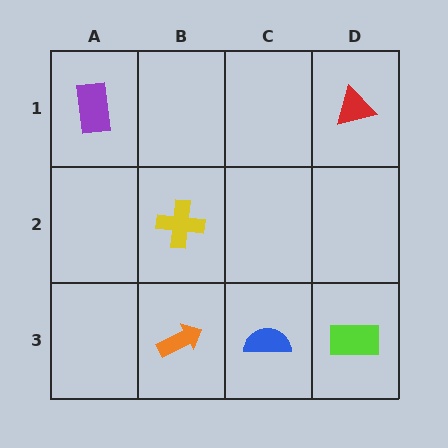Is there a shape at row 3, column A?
No, that cell is empty.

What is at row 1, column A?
A purple rectangle.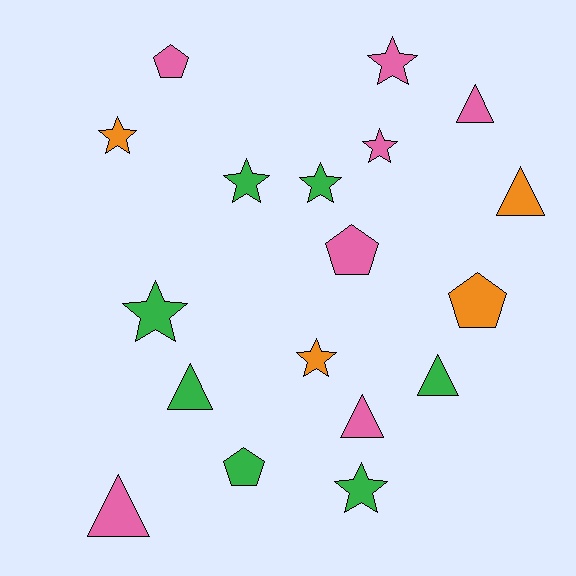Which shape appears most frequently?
Star, with 8 objects.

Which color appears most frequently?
Green, with 7 objects.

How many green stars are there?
There are 4 green stars.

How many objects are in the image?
There are 18 objects.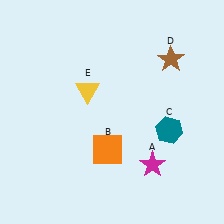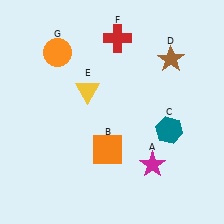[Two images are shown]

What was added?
A red cross (F), an orange circle (G) were added in Image 2.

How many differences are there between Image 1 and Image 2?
There are 2 differences between the two images.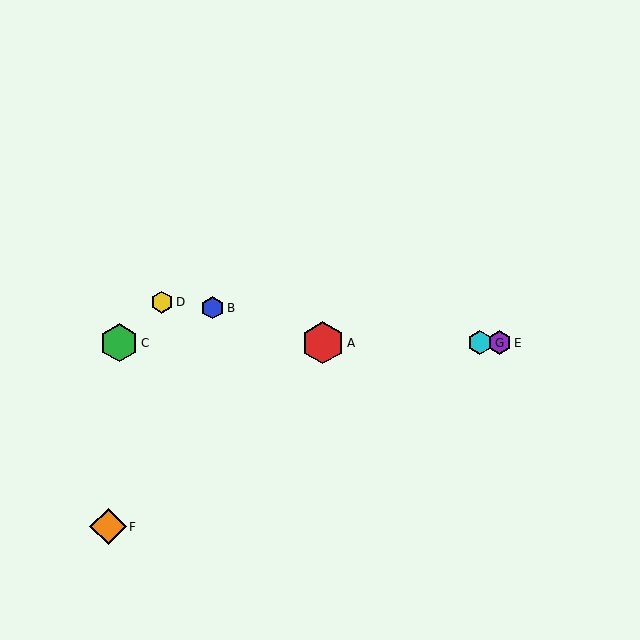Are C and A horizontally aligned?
Yes, both are at y≈343.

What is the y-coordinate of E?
Object E is at y≈343.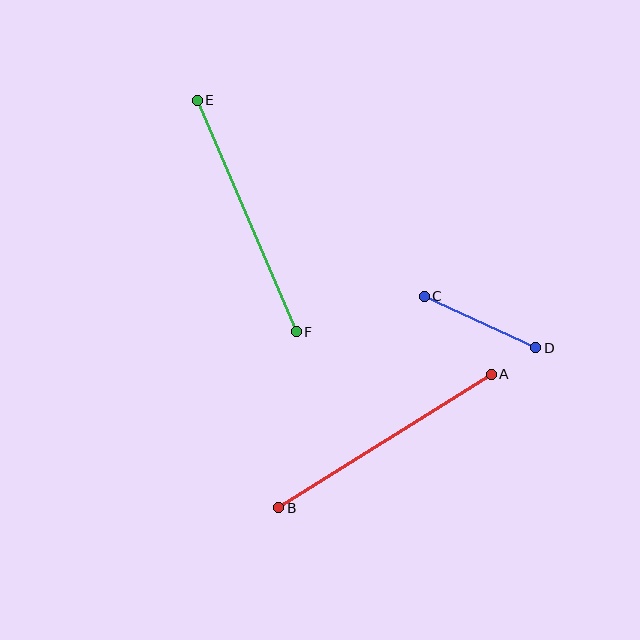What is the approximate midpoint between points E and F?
The midpoint is at approximately (247, 216) pixels.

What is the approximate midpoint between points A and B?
The midpoint is at approximately (385, 441) pixels.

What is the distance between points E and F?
The distance is approximately 252 pixels.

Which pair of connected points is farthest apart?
Points E and F are farthest apart.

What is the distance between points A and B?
The distance is approximately 251 pixels.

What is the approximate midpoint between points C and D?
The midpoint is at approximately (480, 322) pixels.